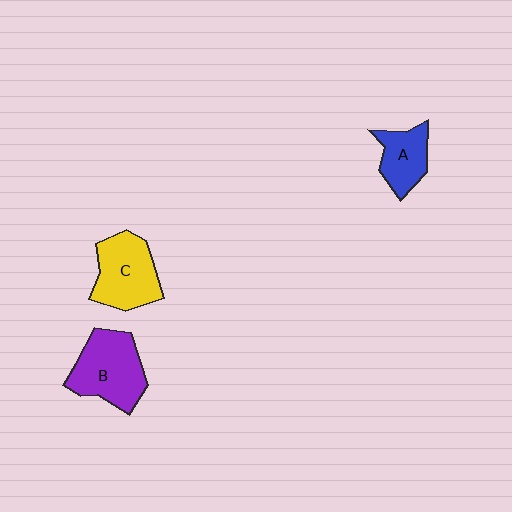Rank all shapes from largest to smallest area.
From largest to smallest: B (purple), C (yellow), A (blue).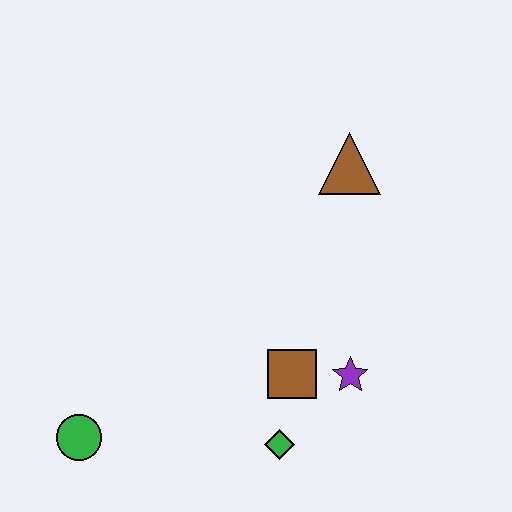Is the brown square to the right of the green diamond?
Yes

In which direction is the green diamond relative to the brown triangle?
The green diamond is below the brown triangle.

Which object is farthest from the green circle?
The brown triangle is farthest from the green circle.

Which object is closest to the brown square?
The purple star is closest to the brown square.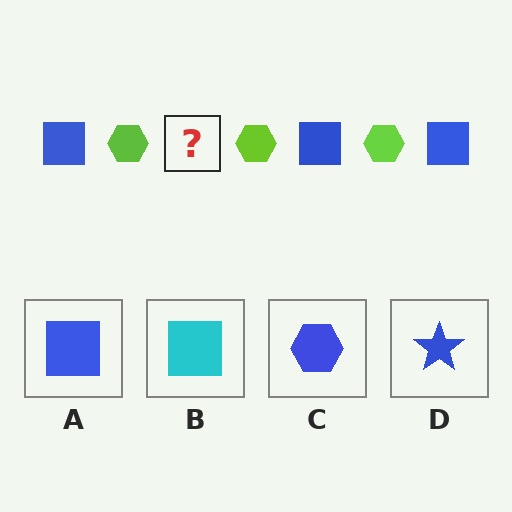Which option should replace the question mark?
Option A.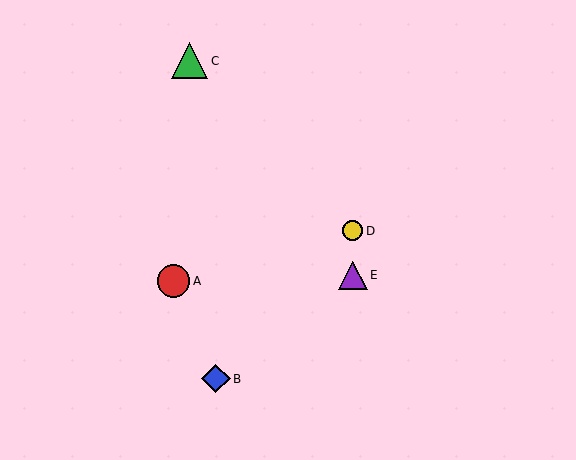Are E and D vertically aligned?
Yes, both are at x≈353.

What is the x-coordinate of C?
Object C is at x≈190.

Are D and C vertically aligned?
No, D is at x≈353 and C is at x≈190.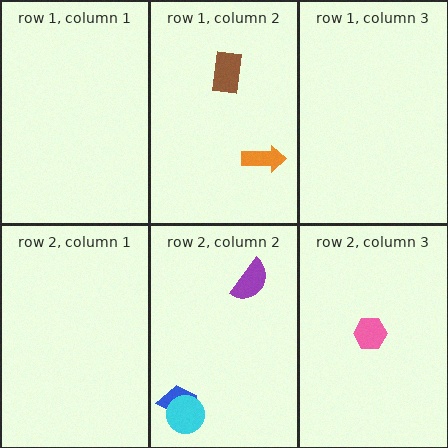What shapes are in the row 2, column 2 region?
The blue trapezoid, the purple semicircle, the cyan circle.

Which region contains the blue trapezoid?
The row 2, column 2 region.